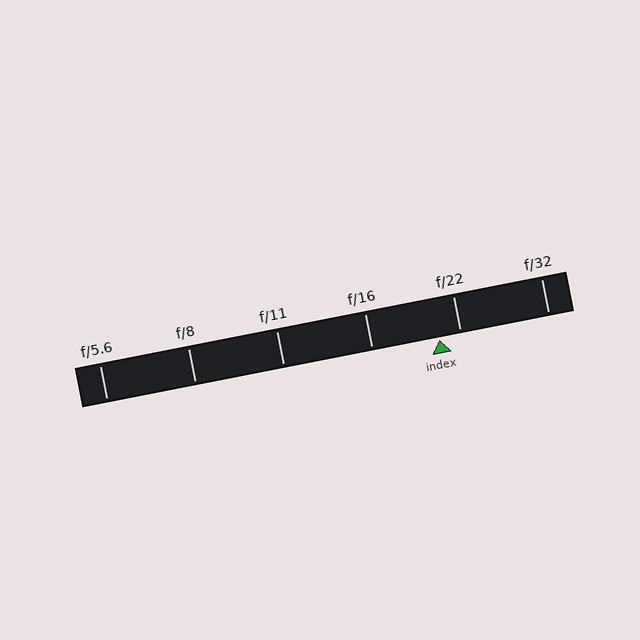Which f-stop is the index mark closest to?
The index mark is closest to f/22.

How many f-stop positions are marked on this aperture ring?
There are 6 f-stop positions marked.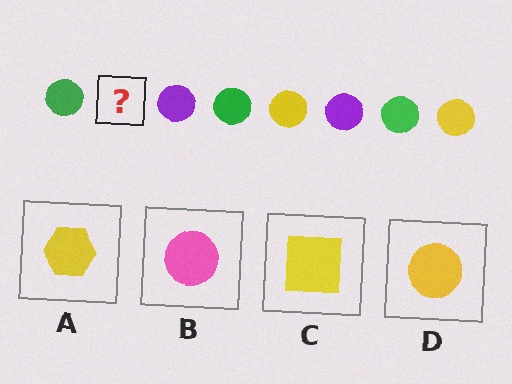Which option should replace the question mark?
Option D.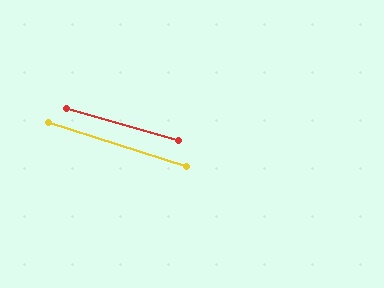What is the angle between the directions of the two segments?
Approximately 2 degrees.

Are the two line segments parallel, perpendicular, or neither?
Parallel — their directions differ by only 1.7°.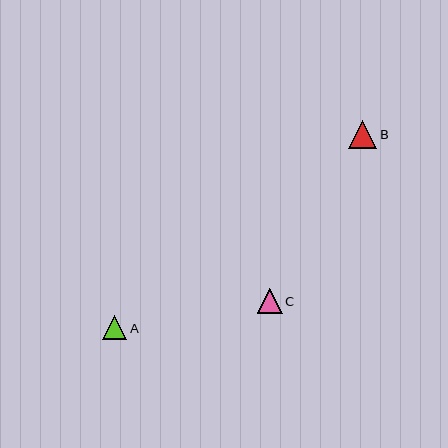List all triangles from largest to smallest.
From largest to smallest: B, C, A.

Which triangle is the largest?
Triangle B is the largest with a size of approximately 28 pixels.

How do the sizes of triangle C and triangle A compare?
Triangle C and triangle A are approximately the same size.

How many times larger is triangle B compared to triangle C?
Triangle B is approximately 1.1 times the size of triangle C.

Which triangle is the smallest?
Triangle A is the smallest with a size of approximately 24 pixels.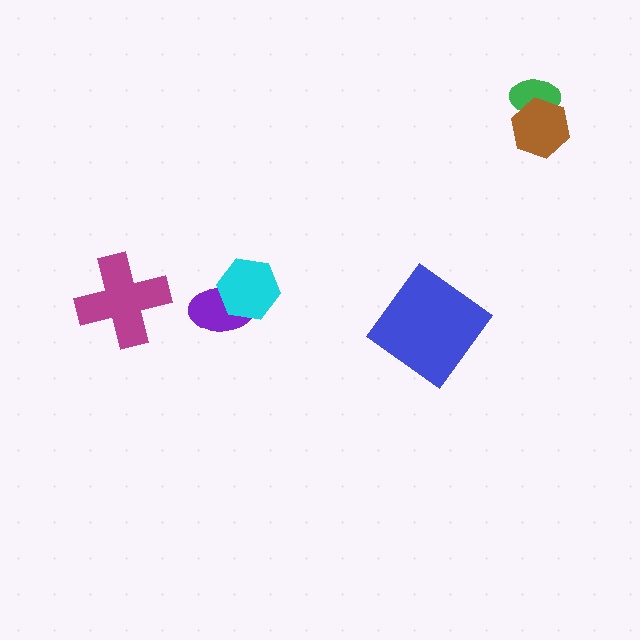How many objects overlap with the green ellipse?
1 object overlaps with the green ellipse.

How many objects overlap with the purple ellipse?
1 object overlaps with the purple ellipse.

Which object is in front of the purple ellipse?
The cyan hexagon is in front of the purple ellipse.